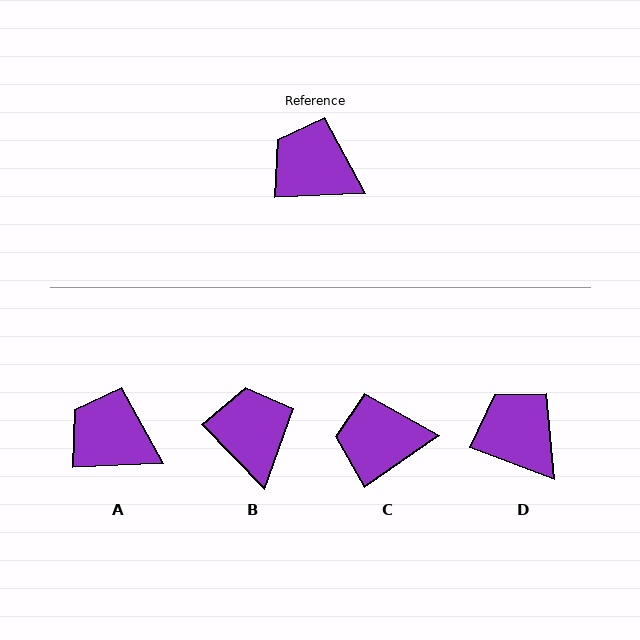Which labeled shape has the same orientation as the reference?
A.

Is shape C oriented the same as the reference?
No, it is off by about 32 degrees.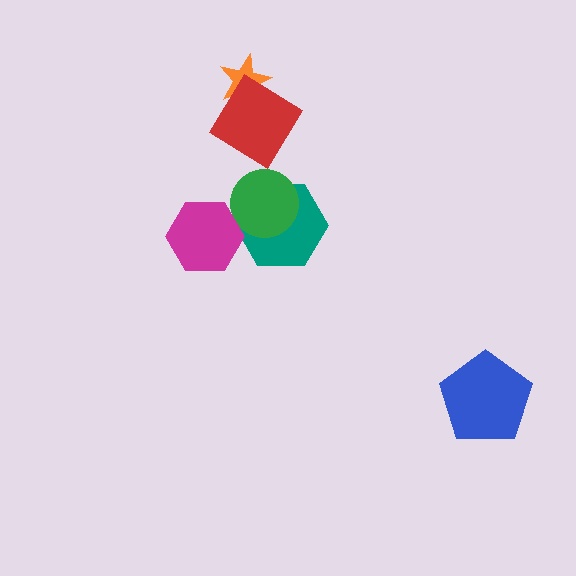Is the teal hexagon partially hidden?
Yes, it is partially covered by another shape.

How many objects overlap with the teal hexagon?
2 objects overlap with the teal hexagon.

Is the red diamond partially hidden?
No, no other shape covers it.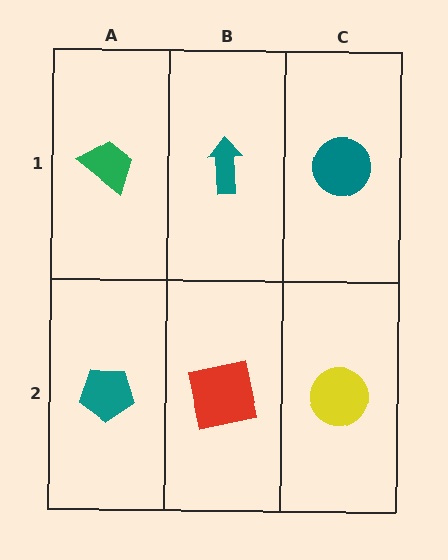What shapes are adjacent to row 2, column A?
A green trapezoid (row 1, column A), a red square (row 2, column B).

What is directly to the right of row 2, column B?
A yellow circle.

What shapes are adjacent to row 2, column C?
A teal circle (row 1, column C), a red square (row 2, column B).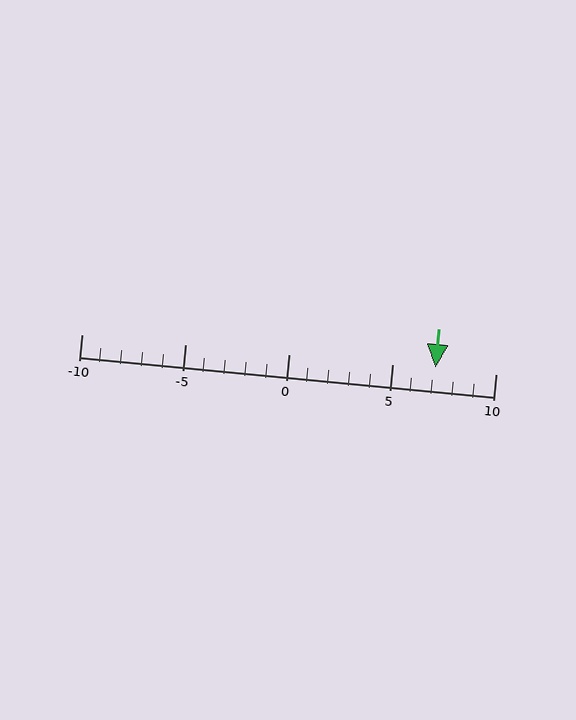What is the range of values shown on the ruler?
The ruler shows values from -10 to 10.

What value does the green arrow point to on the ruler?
The green arrow points to approximately 7.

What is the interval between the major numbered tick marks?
The major tick marks are spaced 5 units apart.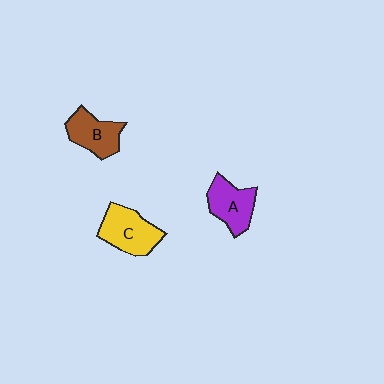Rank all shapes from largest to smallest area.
From largest to smallest: C (yellow), A (purple), B (brown).